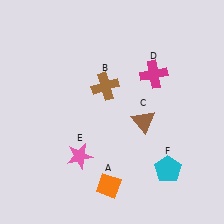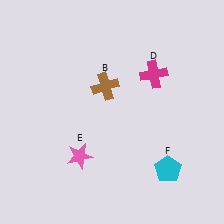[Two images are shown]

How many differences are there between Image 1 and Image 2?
There are 2 differences between the two images.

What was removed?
The orange diamond (A), the brown triangle (C) were removed in Image 2.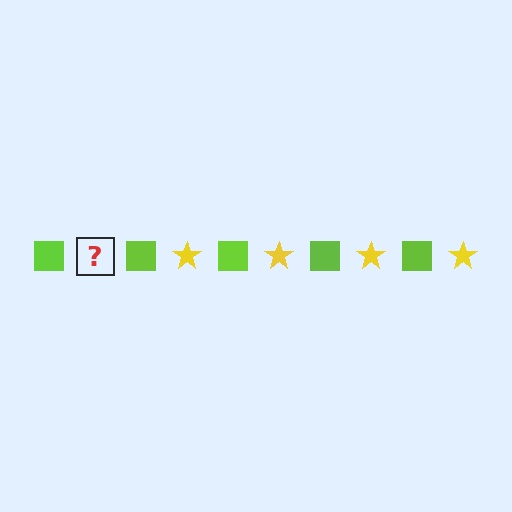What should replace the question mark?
The question mark should be replaced with a yellow star.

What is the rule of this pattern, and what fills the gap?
The rule is that the pattern alternates between lime square and yellow star. The gap should be filled with a yellow star.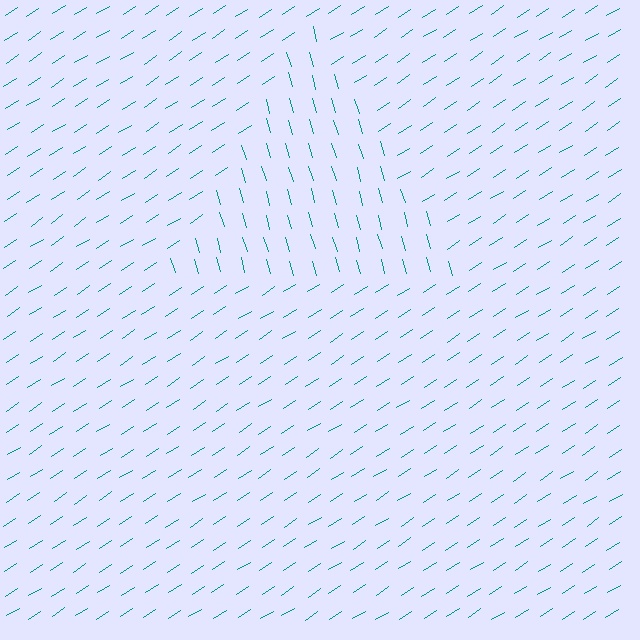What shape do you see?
I see a triangle.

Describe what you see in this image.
The image is filled with small teal line segments. A triangle region in the image has lines oriented differently from the surrounding lines, creating a visible texture boundary.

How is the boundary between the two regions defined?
The boundary is defined purely by a change in line orientation (approximately 73 degrees difference). All lines are the same color and thickness.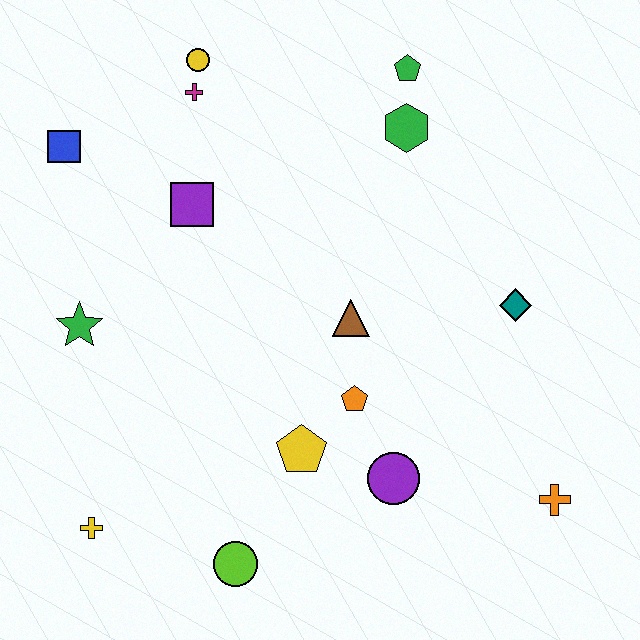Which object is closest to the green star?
The purple square is closest to the green star.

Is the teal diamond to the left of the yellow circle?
No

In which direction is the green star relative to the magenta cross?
The green star is below the magenta cross.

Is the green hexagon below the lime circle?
No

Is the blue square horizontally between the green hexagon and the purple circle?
No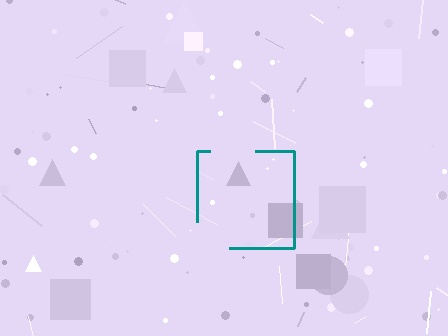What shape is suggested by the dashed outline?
The dashed outline suggests a square.